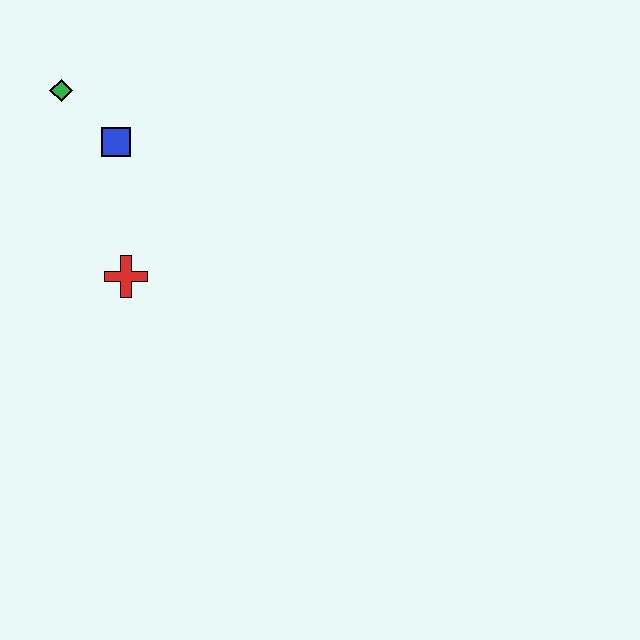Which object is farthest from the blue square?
The red cross is farthest from the blue square.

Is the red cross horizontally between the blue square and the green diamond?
No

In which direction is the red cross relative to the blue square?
The red cross is below the blue square.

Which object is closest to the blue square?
The green diamond is closest to the blue square.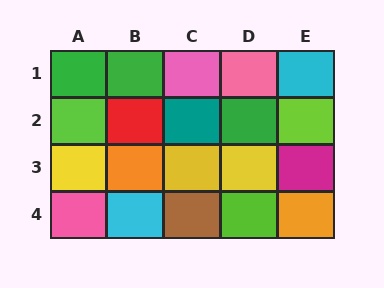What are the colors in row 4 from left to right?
Pink, cyan, brown, lime, orange.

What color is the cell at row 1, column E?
Cyan.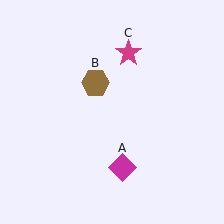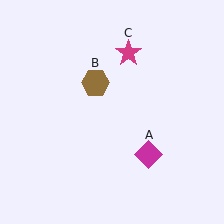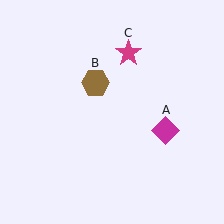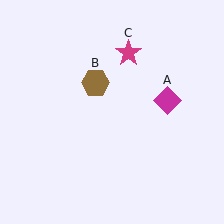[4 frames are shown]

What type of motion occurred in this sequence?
The magenta diamond (object A) rotated counterclockwise around the center of the scene.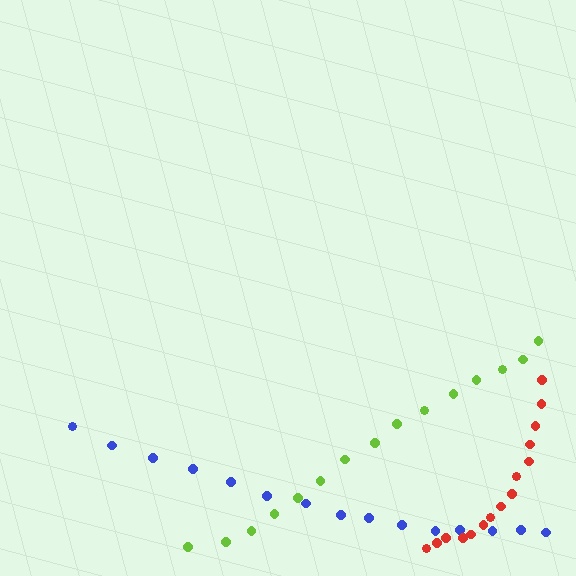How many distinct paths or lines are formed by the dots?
There are 3 distinct paths.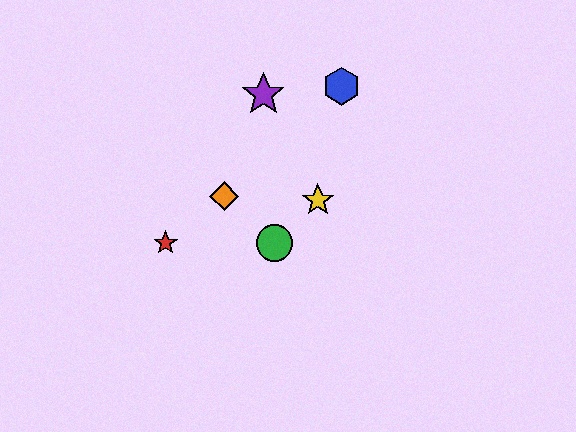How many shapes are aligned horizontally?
2 shapes (the red star, the green circle) are aligned horizontally.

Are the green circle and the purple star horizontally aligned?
No, the green circle is at y≈243 and the purple star is at y≈94.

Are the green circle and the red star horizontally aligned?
Yes, both are at y≈243.